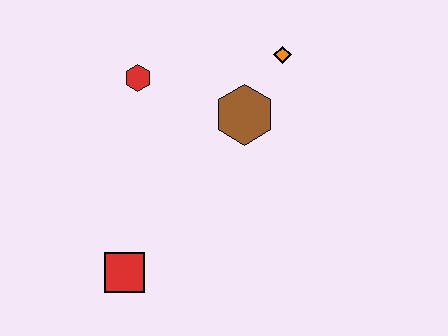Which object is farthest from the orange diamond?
The red square is farthest from the orange diamond.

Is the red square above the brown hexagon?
No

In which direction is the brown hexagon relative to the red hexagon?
The brown hexagon is to the right of the red hexagon.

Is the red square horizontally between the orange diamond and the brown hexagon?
No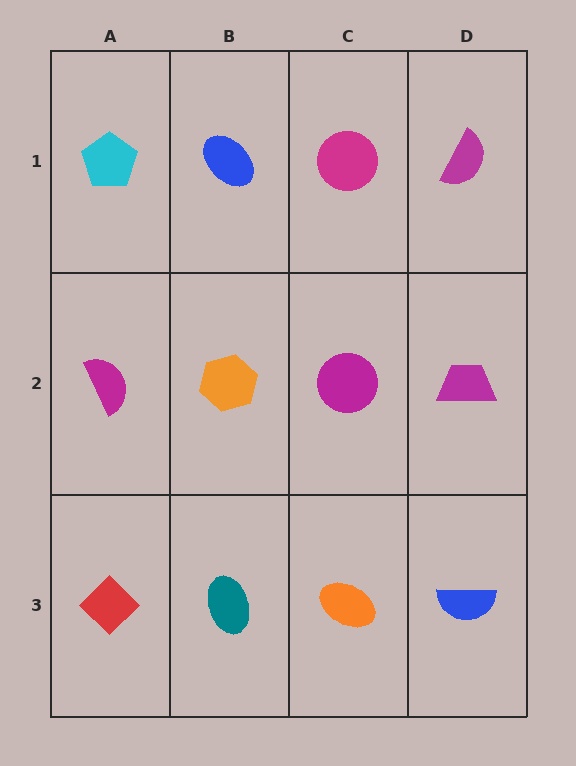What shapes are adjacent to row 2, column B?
A blue ellipse (row 1, column B), a teal ellipse (row 3, column B), a magenta semicircle (row 2, column A), a magenta circle (row 2, column C).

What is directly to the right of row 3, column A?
A teal ellipse.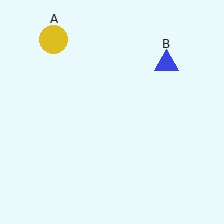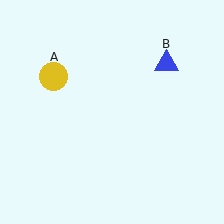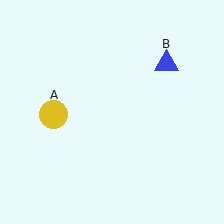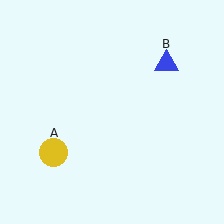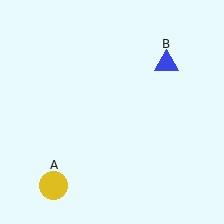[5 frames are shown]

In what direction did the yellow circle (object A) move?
The yellow circle (object A) moved down.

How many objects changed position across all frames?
1 object changed position: yellow circle (object A).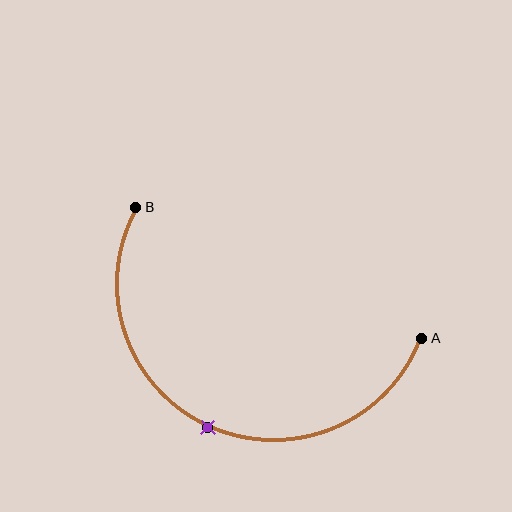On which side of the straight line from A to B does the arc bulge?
The arc bulges below the straight line connecting A and B.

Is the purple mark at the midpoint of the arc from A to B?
Yes. The purple mark lies on the arc at equal arc-length from both A and B — it is the arc midpoint.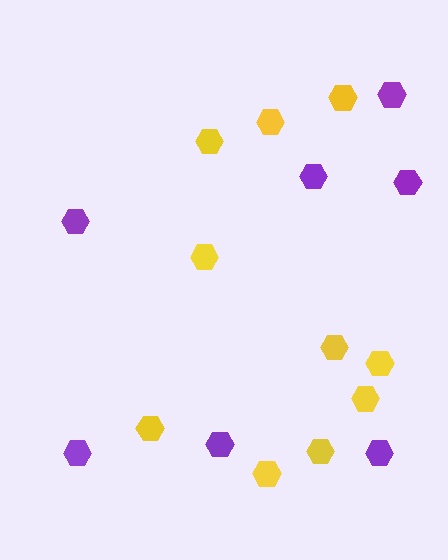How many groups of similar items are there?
There are 2 groups: one group of purple hexagons (7) and one group of yellow hexagons (10).